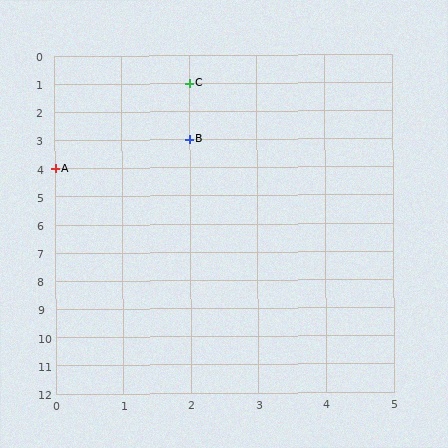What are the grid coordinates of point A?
Point A is at grid coordinates (0, 4).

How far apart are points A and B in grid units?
Points A and B are 2 columns and 1 row apart (about 2.2 grid units diagonally).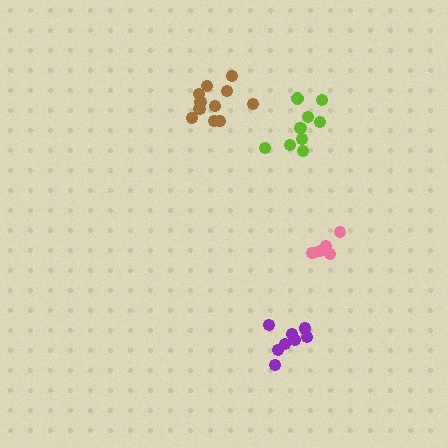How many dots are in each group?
Group 1: 11 dots, Group 2: 8 dots, Group 3: 5 dots, Group 4: 9 dots (33 total).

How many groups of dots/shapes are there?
There are 4 groups.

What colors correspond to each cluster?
The clusters are colored: brown, purple, pink, lime.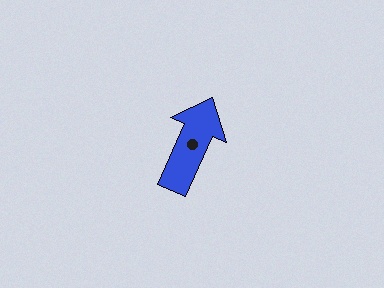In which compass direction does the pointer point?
Northeast.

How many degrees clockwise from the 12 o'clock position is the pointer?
Approximately 24 degrees.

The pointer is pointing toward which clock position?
Roughly 1 o'clock.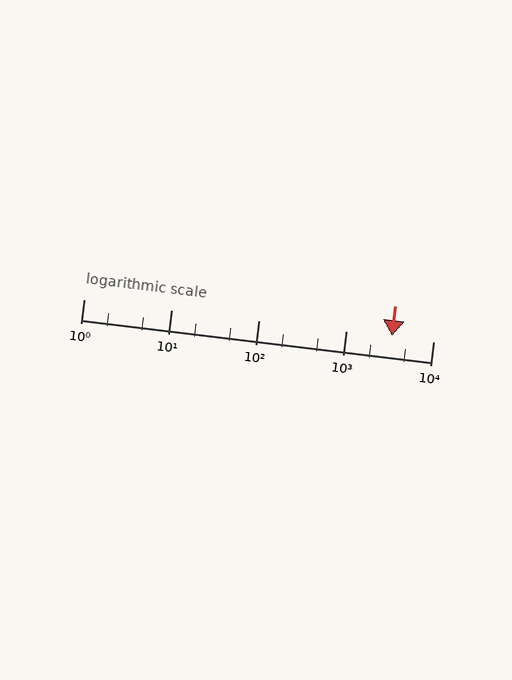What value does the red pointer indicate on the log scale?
The pointer indicates approximately 3400.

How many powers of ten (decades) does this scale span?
The scale spans 4 decades, from 1 to 10000.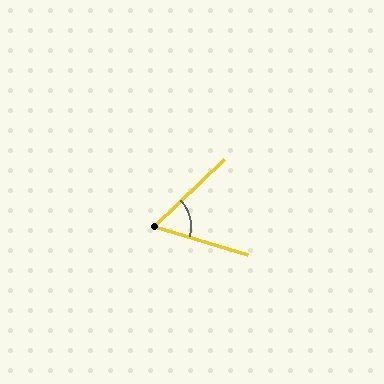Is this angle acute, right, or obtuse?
It is acute.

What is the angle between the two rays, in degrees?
Approximately 60 degrees.